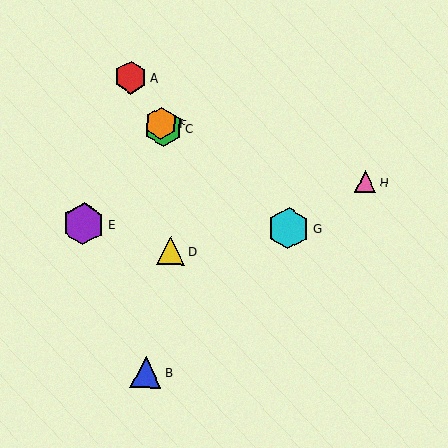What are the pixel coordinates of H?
Object H is at (365, 181).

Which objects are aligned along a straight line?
Objects A, C, F are aligned along a straight line.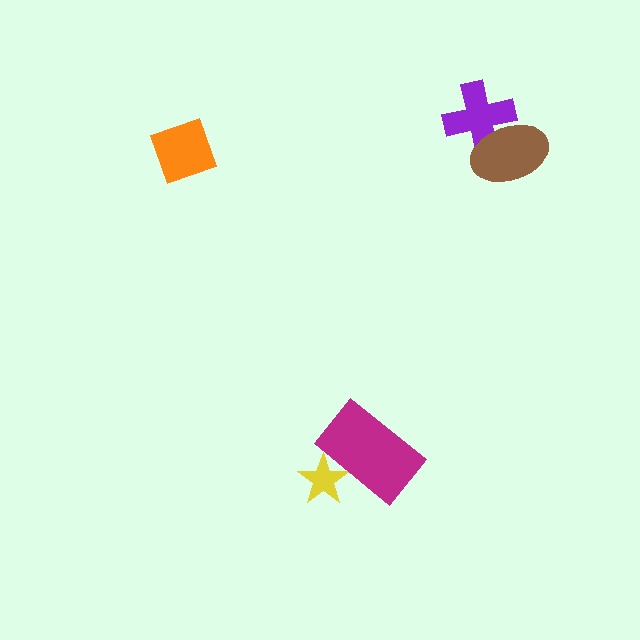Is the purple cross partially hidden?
Yes, it is partially covered by another shape.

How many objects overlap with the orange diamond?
0 objects overlap with the orange diamond.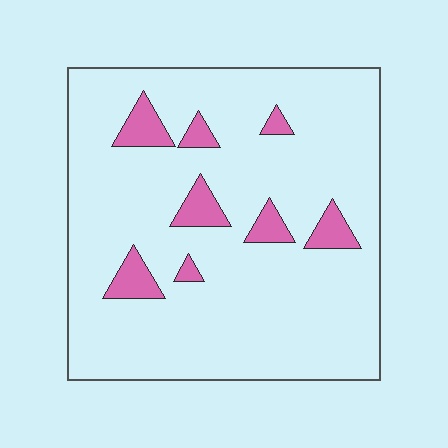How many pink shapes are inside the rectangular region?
8.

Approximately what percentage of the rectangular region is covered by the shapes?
Approximately 10%.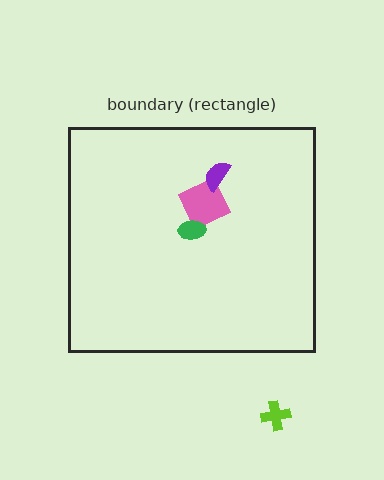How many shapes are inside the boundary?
3 inside, 1 outside.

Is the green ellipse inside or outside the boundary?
Inside.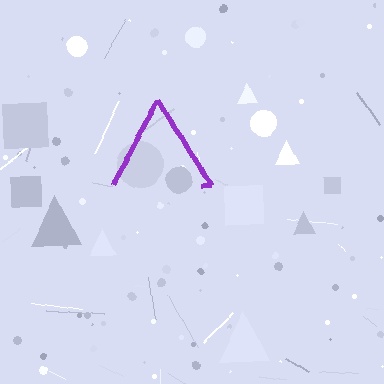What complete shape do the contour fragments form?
The contour fragments form a triangle.